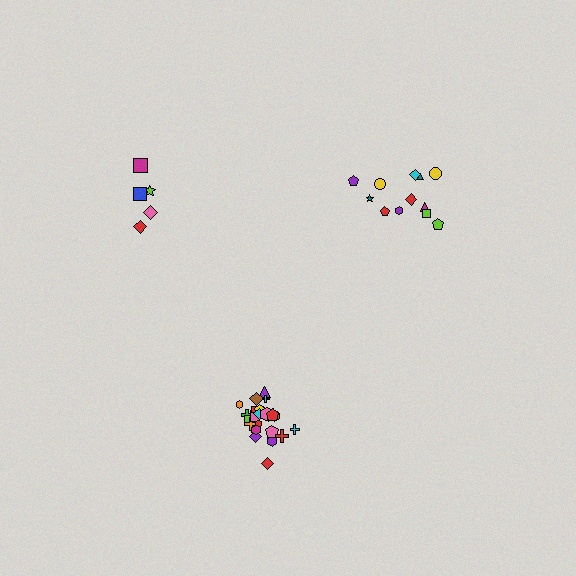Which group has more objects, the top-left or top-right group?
The top-right group.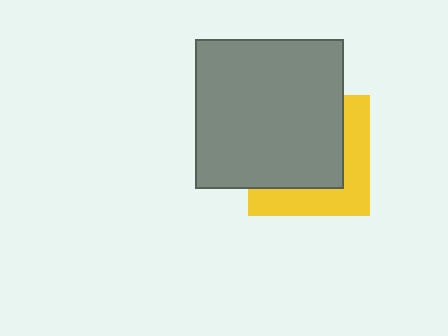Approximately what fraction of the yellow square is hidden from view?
Roughly 62% of the yellow square is hidden behind the gray square.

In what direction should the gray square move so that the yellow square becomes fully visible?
The gray square should move toward the upper-left. That is the shortest direction to clear the overlap and leave the yellow square fully visible.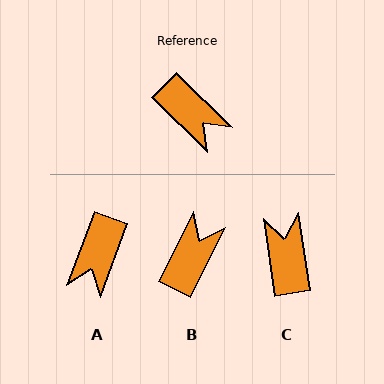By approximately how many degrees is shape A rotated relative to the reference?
Approximately 66 degrees clockwise.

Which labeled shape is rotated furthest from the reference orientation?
C, about 143 degrees away.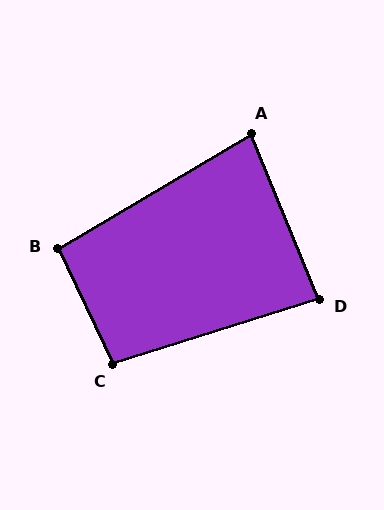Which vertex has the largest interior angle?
C, at approximately 98 degrees.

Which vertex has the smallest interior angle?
A, at approximately 82 degrees.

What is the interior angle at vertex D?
Approximately 85 degrees (approximately right).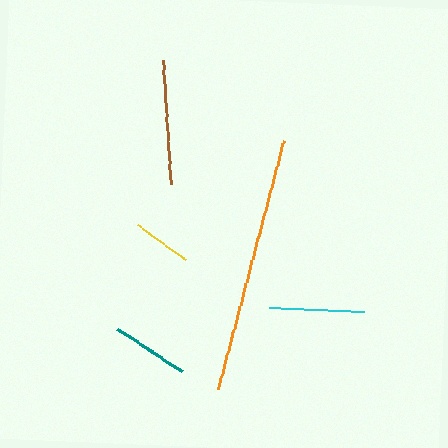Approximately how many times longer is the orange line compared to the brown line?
The orange line is approximately 2.1 times the length of the brown line.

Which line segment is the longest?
The orange line is the longest at approximately 257 pixels.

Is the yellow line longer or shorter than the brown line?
The brown line is longer than the yellow line.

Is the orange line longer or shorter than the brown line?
The orange line is longer than the brown line.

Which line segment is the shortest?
The yellow line is the shortest at approximately 60 pixels.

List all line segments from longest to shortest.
From longest to shortest: orange, brown, cyan, teal, yellow.